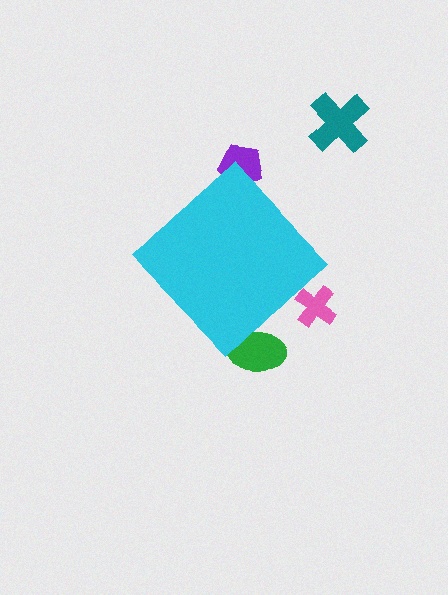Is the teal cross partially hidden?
No, the teal cross is fully visible.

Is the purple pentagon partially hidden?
Yes, the purple pentagon is partially hidden behind the cyan diamond.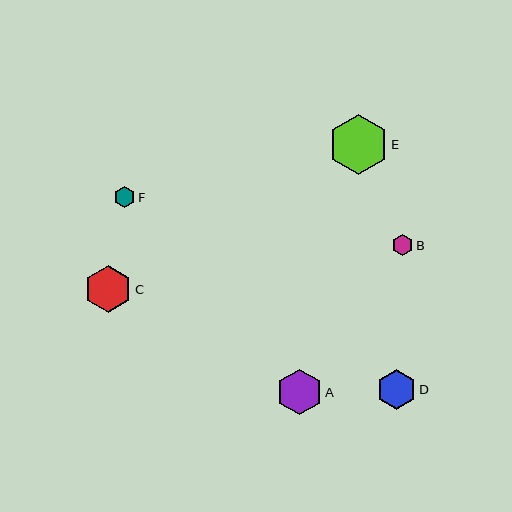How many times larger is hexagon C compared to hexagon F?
Hexagon C is approximately 2.3 times the size of hexagon F.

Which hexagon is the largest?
Hexagon E is the largest with a size of approximately 60 pixels.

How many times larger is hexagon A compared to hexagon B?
Hexagon A is approximately 2.2 times the size of hexagon B.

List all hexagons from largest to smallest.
From largest to smallest: E, C, A, D, F, B.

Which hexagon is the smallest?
Hexagon B is the smallest with a size of approximately 21 pixels.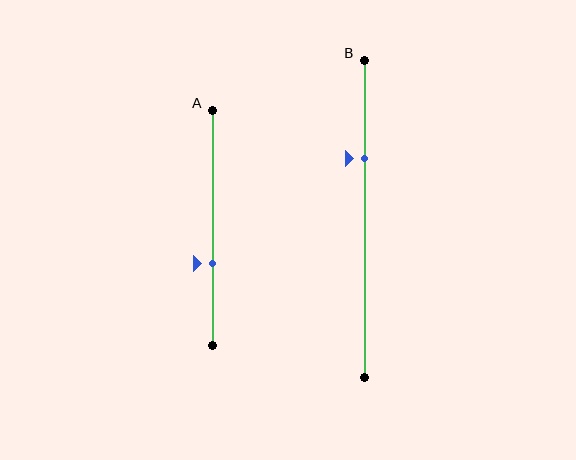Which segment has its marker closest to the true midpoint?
Segment A has its marker closest to the true midpoint.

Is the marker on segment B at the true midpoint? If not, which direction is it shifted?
No, the marker on segment B is shifted upward by about 19% of the segment length.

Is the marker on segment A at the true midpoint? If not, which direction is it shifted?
No, the marker on segment A is shifted downward by about 15% of the segment length.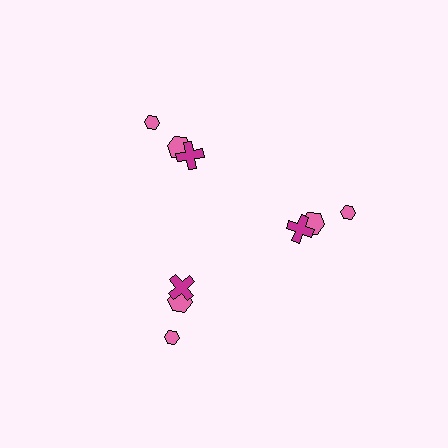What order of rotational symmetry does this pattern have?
This pattern has 3-fold rotational symmetry.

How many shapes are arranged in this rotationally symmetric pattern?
There are 9 shapes, arranged in 3 groups of 3.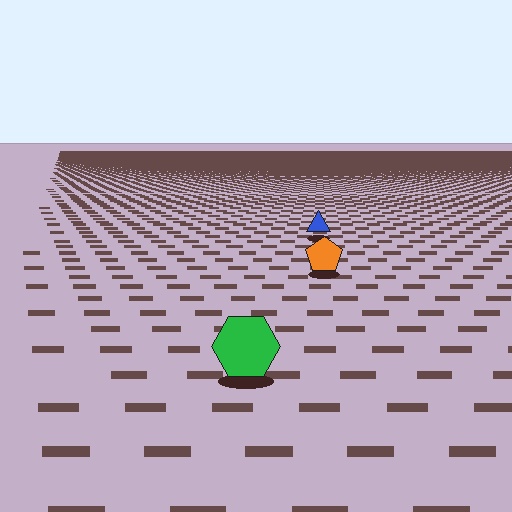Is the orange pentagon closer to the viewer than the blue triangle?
Yes. The orange pentagon is closer — you can tell from the texture gradient: the ground texture is coarser near it.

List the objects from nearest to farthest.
From nearest to farthest: the green hexagon, the orange pentagon, the blue triangle.